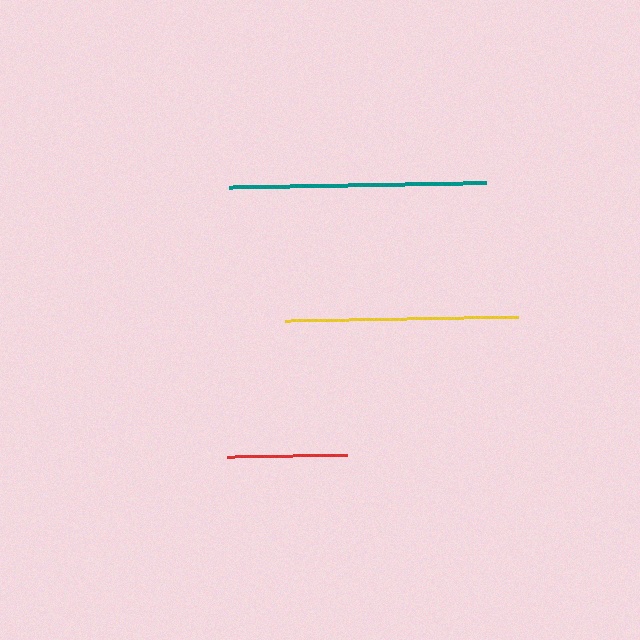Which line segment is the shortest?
The red line is the shortest at approximately 120 pixels.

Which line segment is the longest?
The teal line is the longest at approximately 258 pixels.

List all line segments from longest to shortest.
From longest to shortest: teal, yellow, red.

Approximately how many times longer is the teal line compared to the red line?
The teal line is approximately 2.1 times the length of the red line.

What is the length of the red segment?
The red segment is approximately 120 pixels long.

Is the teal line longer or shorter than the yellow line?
The teal line is longer than the yellow line.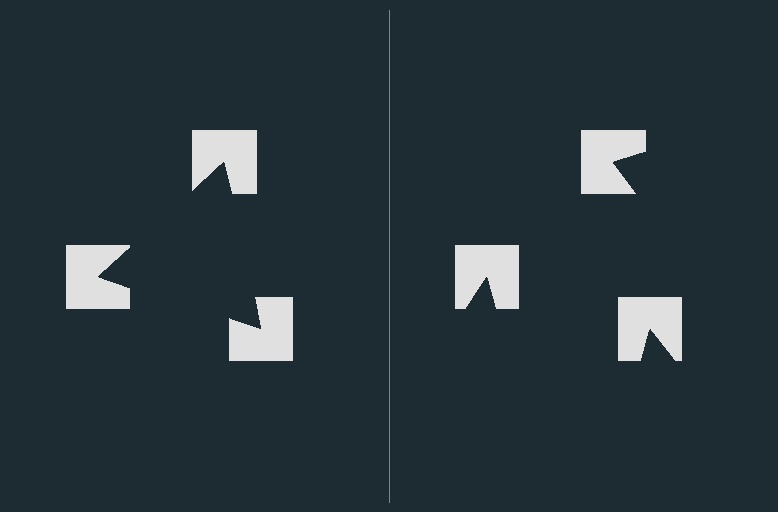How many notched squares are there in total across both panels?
6 — 3 on each side.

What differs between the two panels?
The notched squares are positioned identically on both sides; only the wedge orientations differ. On the left they align to a triangle; on the right they are misaligned.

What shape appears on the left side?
An illusory triangle.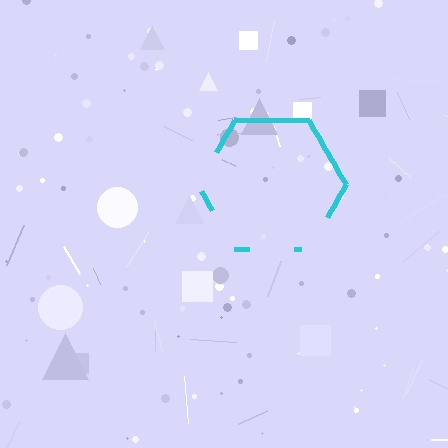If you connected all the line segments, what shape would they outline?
They would outline a hexagon.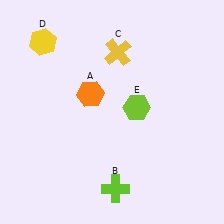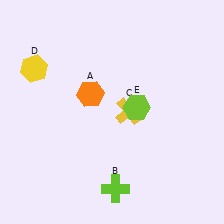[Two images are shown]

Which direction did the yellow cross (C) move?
The yellow cross (C) moved down.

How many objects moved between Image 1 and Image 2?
2 objects moved between the two images.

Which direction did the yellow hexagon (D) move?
The yellow hexagon (D) moved down.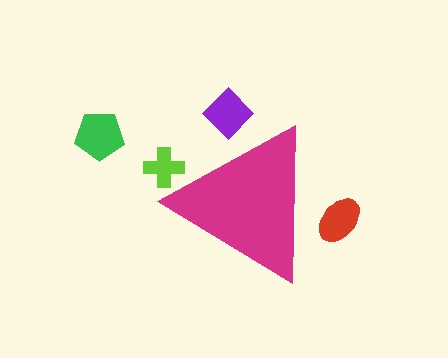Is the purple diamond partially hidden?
Yes, the purple diamond is partially hidden behind the magenta triangle.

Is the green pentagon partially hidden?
No, the green pentagon is fully visible.